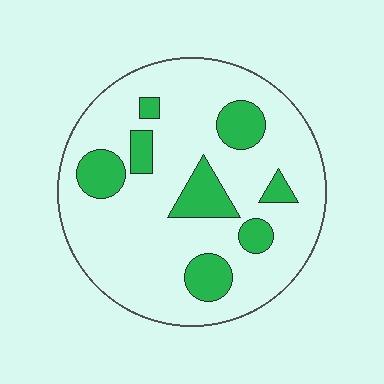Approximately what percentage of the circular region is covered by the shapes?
Approximately 20%.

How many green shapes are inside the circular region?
8.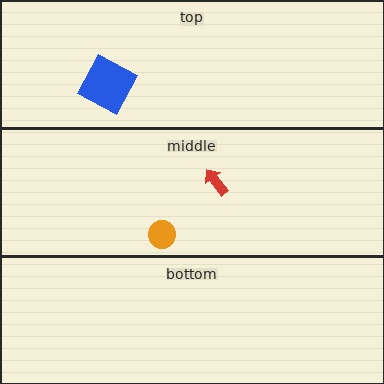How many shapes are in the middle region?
2.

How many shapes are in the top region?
1.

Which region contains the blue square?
The top region.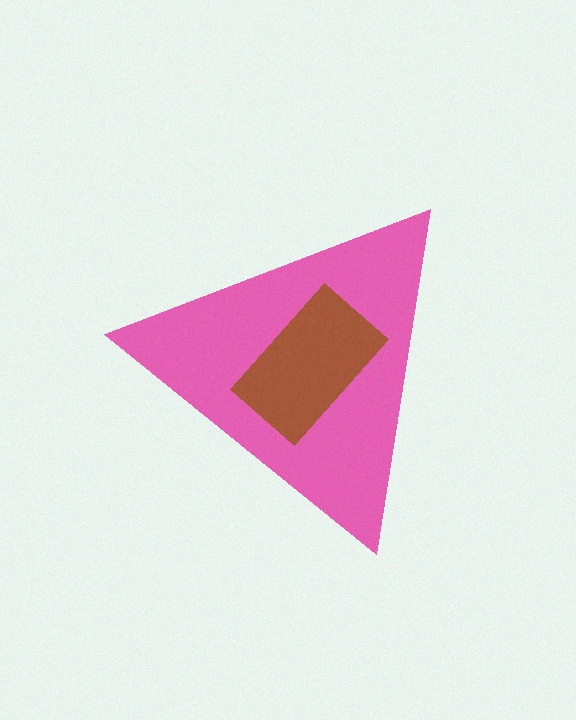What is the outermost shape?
The pink triangle.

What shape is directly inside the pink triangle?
The brown rectangle.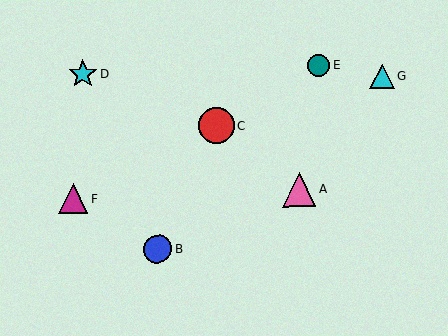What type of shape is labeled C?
Shape C is a red circle.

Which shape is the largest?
The red circle (labeled C) is the largest.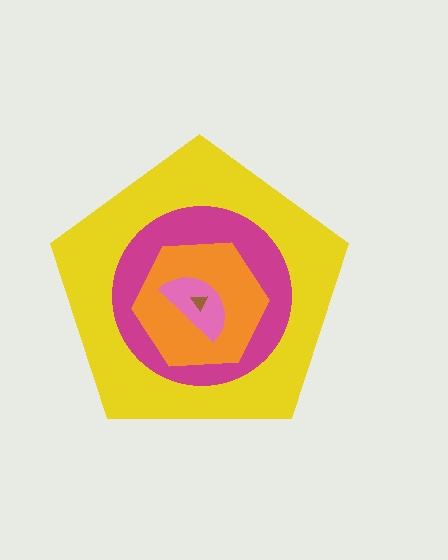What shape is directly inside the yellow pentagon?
The magenta circle.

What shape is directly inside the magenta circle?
The orange hexagon.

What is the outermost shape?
The yellow pentagon.